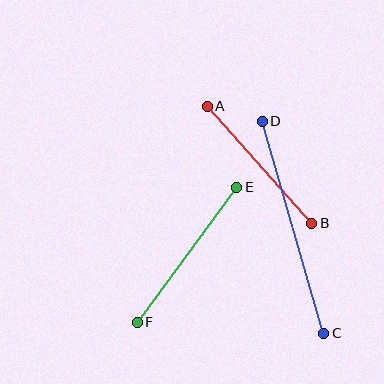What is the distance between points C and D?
The distance is approximately 220 pixels.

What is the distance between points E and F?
The distance is approximately 168 pixels.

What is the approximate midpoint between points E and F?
The midpoint is at approximately (187, 255) pixels.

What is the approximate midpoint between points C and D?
The midpoint is at approximately (293, 227) pixels.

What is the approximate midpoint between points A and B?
The midpoint is at approximately (259, 165) pixels.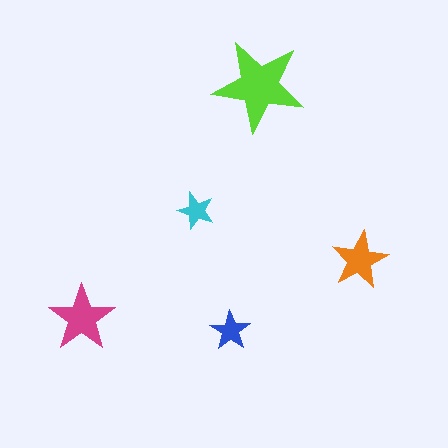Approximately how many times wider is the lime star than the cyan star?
About 2.5 times wider.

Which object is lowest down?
The blue star is bottommost.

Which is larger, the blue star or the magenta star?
The magenta one.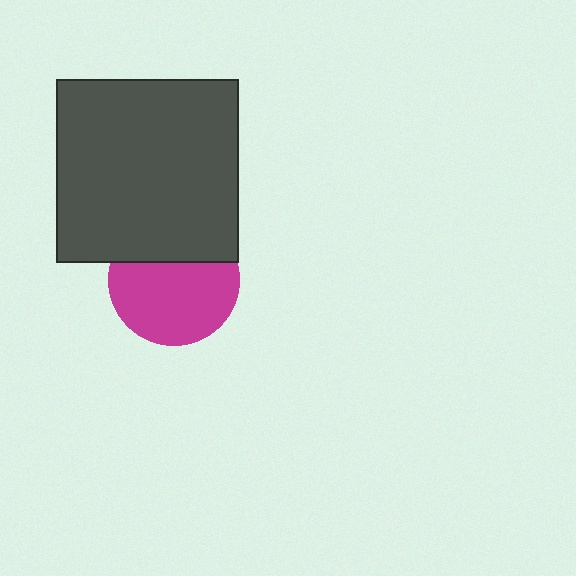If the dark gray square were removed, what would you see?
You would see the complete magenta circle.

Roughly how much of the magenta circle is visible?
Most of it is visible (roughly 66%).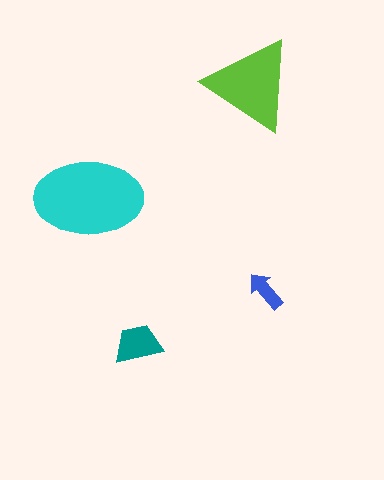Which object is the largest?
The cyan ellipse.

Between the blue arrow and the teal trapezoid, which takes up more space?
The teal trapezoid.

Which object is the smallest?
The blue arrow.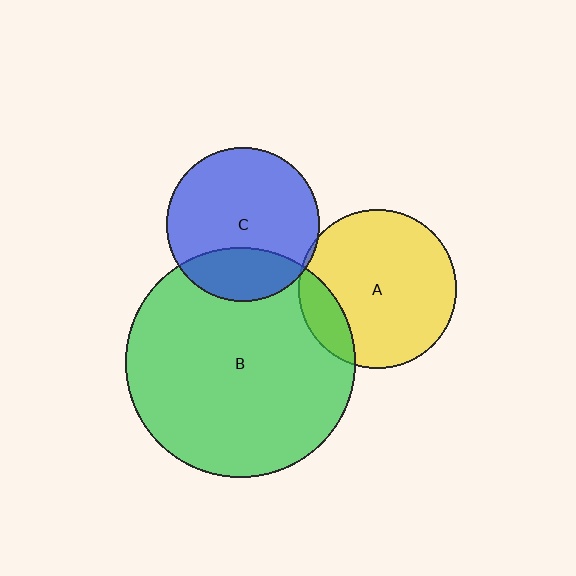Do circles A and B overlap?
Yes.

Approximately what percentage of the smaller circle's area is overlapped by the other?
Approximately 15%.